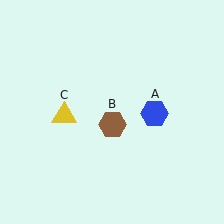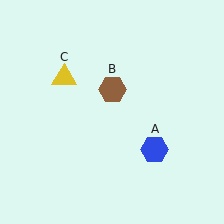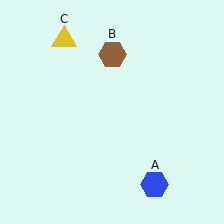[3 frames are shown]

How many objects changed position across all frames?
3 objects changed position: blue hexagon (object A), brown hexagon (object B), yellow triangle (object C).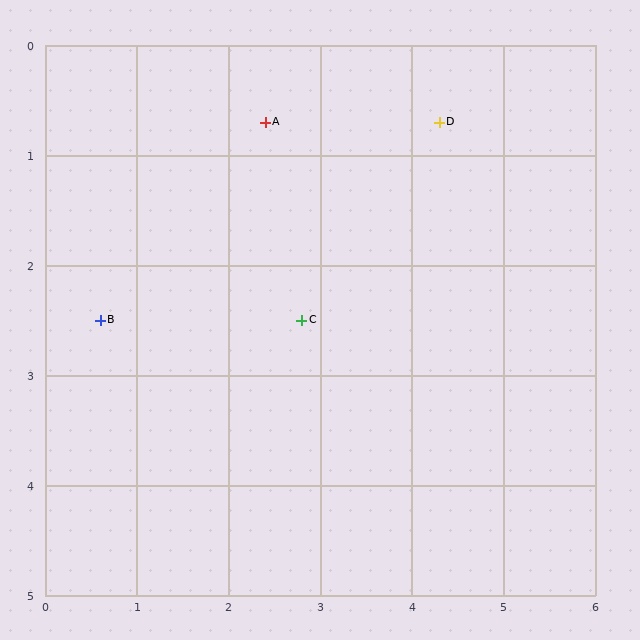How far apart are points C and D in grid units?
Points C and D are about 2.3 grid units apart.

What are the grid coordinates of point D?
Point D is at approximately (4.3, 0.7).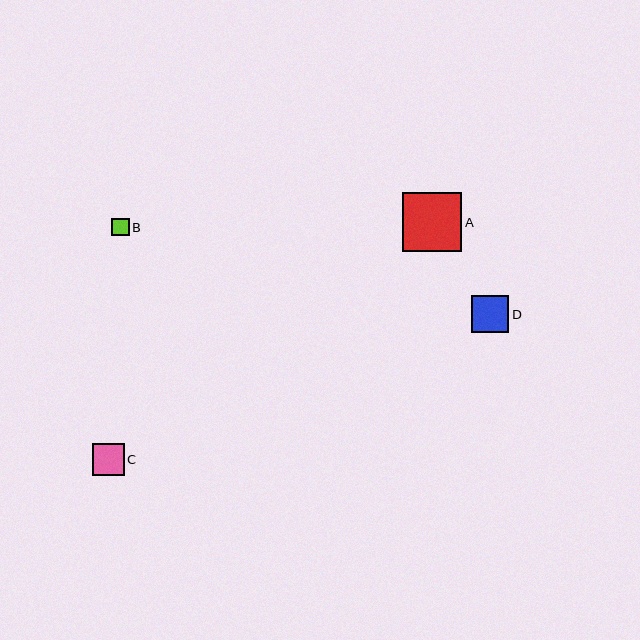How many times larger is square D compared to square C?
Square D is approximately 1.2 times the size of square C.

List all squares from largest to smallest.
From largest to smallest: A, D, C, B.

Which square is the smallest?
Square B is the smallest with a size of approximately 18 pixels.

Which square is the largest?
Square A is the largest with a size of approximately 59 pixels.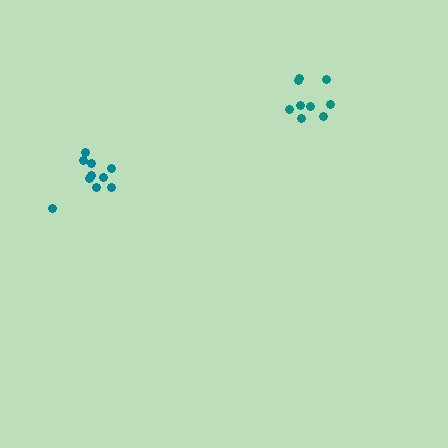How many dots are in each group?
Group 1: 9 dots, Group 2: 10 dots (19 total).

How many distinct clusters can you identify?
There are 2 distinct clusters.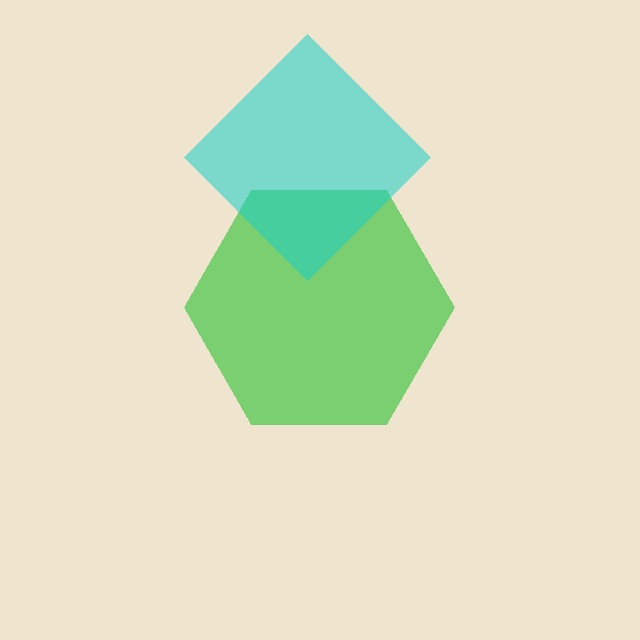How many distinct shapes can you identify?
There are 2 distinct shapes: a green hexagon, a cyan diamond.